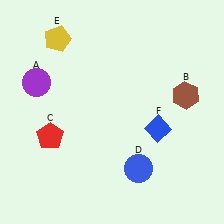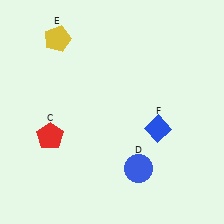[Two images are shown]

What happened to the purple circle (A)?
The purple circle (A) was removed in Image 2. It was in the top-left area of Image 1.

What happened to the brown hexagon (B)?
The brown hexagon (B) was removed in Image 2. It was in the top-right area of Image 1.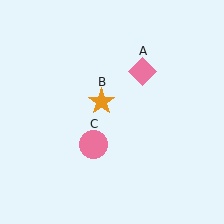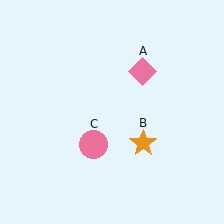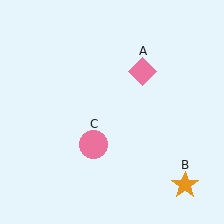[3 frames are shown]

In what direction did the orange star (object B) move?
The orange star (object B) moved down and to the right.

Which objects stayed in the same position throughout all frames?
Pink diamond (object A) and pink circle (object C) remained stationary.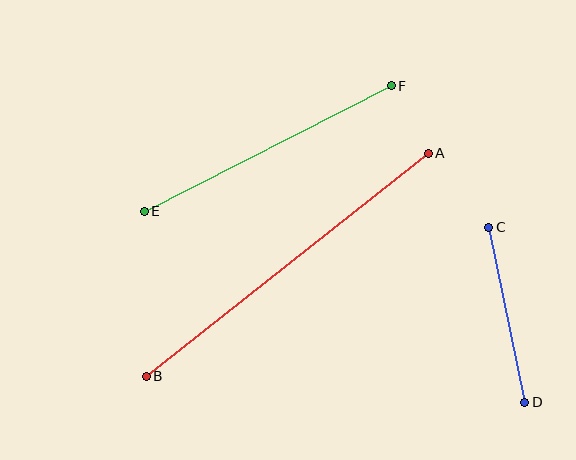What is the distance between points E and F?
The distance is approximately 277 pixels.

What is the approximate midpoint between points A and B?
The midpoint is at approximately (287, 265) pixels.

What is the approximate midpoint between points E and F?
The midpoint is at approximately (268, 148) pixels.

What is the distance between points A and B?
The distance is approximately 360 pixels.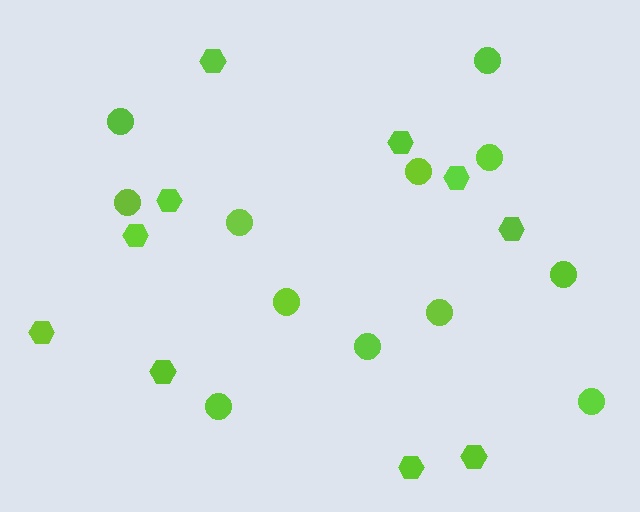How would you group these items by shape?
There are 2 groups: one group of circles (12) and one group of hexagons (10).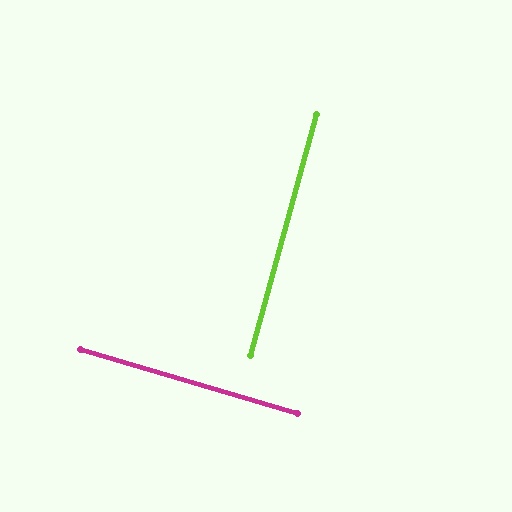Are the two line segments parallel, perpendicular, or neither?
Perpendicular — they meet at approximately 89°.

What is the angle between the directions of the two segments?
Approximately 89 degrees.